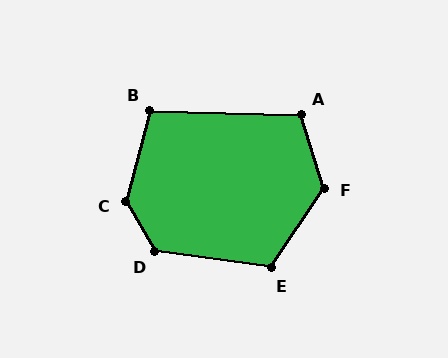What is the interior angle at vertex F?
Approximately 129 degrees (obtuse).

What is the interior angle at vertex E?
Approximately 116 degrees (obtuse).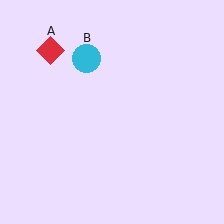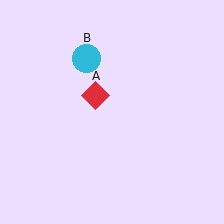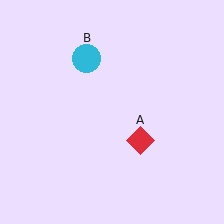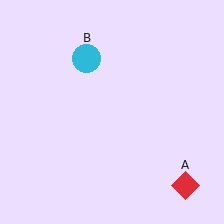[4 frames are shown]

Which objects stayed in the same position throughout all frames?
Cyan circle (object B) remained stationary.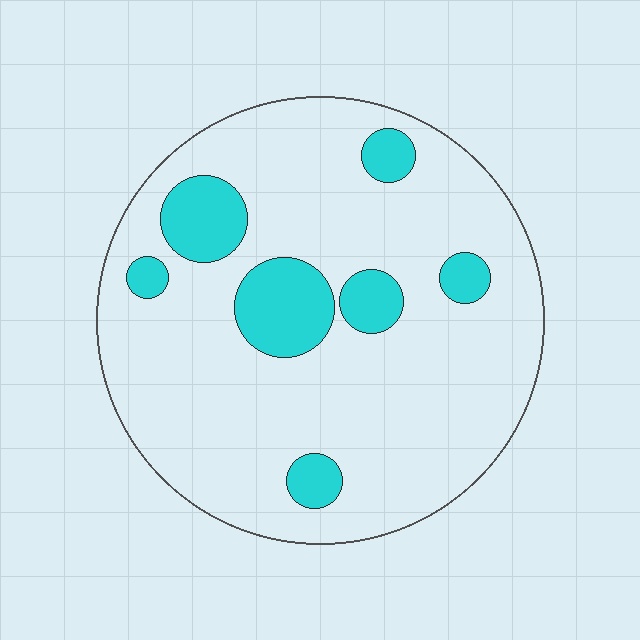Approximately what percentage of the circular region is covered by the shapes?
Approximately 15%.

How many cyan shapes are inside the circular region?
7.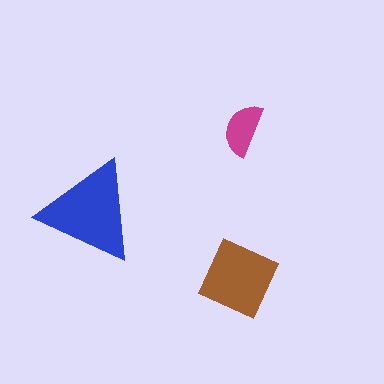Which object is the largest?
The blue triangle.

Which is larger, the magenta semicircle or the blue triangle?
The blue triangle.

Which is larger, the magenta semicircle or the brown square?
The brown square.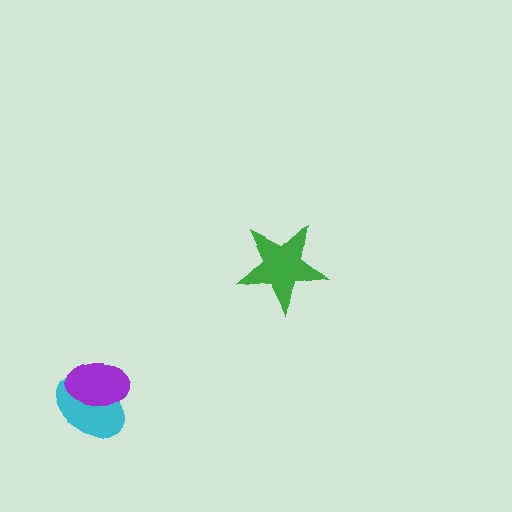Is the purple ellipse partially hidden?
No, no other shape covers it.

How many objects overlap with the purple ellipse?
1 object overlaps with the purple ellipse.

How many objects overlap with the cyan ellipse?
1 object overlaps with the cyan ellipse.